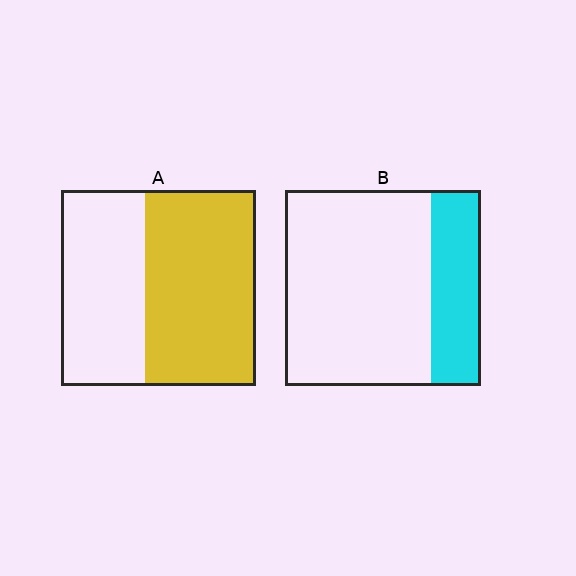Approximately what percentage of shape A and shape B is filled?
A is approximately 55% and B is approximately 25%.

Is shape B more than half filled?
No.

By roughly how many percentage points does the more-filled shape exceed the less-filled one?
By roughly 30 percentage points (A over B).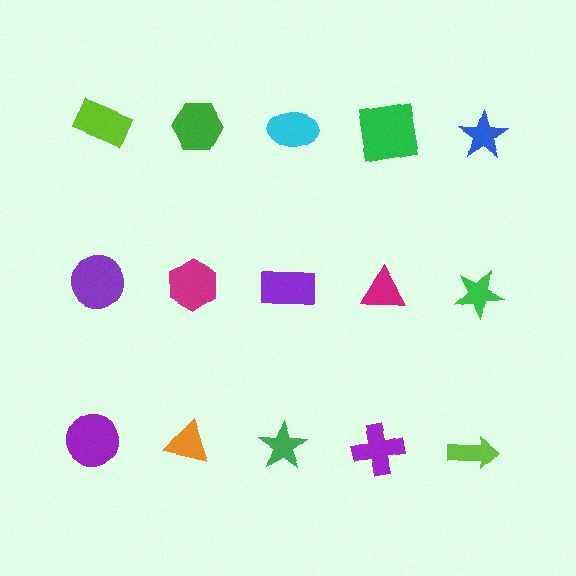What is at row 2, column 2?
A magenta hexagon.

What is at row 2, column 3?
A purple rectangle.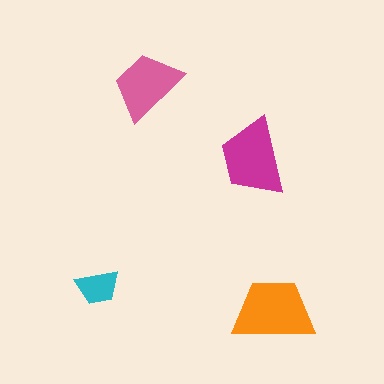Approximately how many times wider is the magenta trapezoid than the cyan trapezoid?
About 2 times wider.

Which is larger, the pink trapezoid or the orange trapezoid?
The orange one.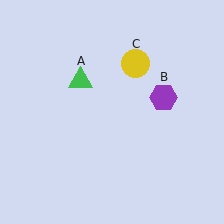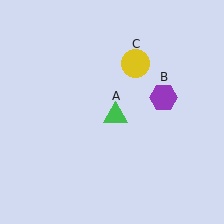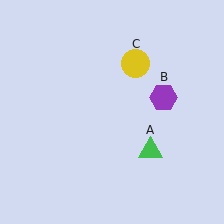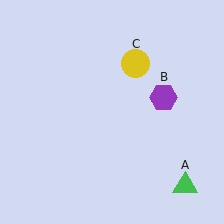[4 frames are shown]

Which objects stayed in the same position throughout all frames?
Purple hexagon (object B) and yellow circle (object C) remained stationary.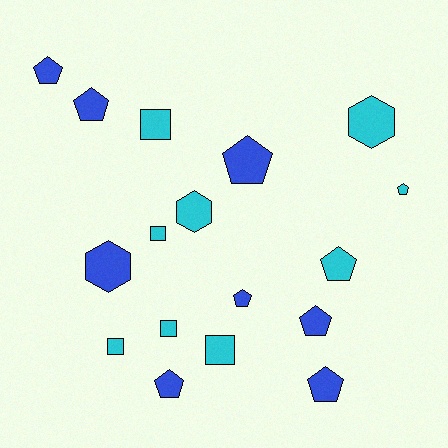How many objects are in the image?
There are 17 objects.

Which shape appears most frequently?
Pentagon, with 9 objects.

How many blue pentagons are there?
There are 7 blue pentagons.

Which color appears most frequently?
Cyan, with 9 objects.